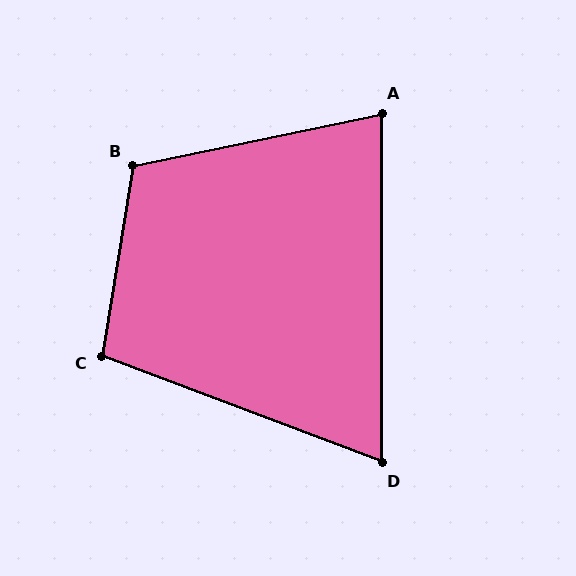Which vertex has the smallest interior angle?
D, at approximately 69 degrees.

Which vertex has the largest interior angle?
B, at approximately 111 degrees.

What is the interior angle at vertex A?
Approximately 78 degrees (acute).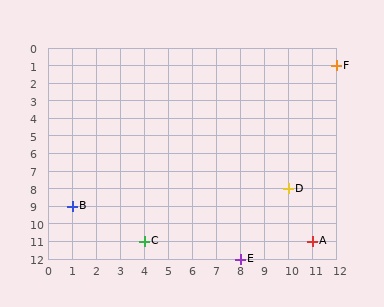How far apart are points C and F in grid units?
Points C and F are 8 columns and 10 rows apart (about 12.8 grid units diagonally).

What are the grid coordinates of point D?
Point D is at grid coordinates (10, 8).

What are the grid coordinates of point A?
Point A is at grid coordinates (11, 11).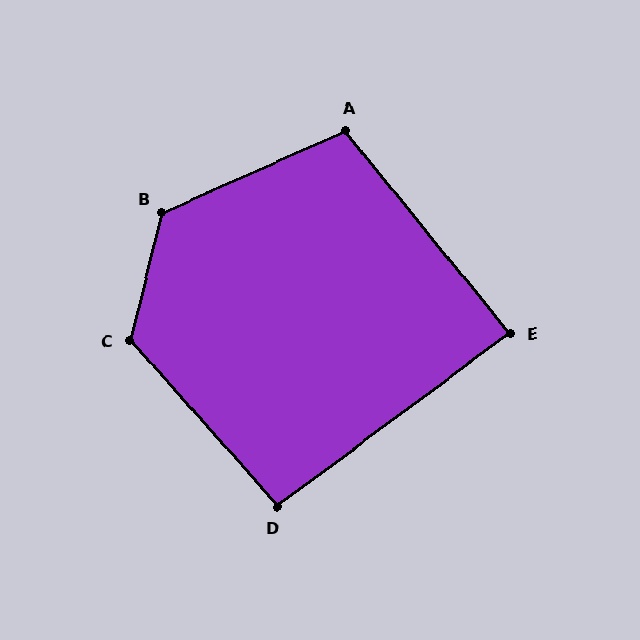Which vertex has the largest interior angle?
B, at approximately 128 degrees.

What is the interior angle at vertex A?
Approximately 105 degrees (obtuse).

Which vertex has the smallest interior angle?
E, at approximately 87 degrees.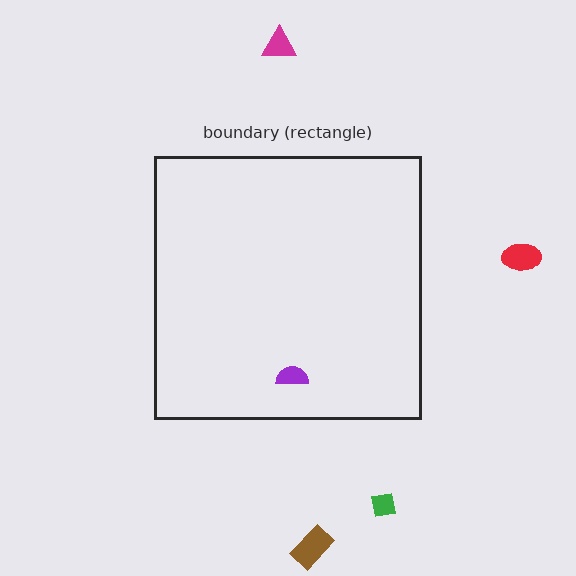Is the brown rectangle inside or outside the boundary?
Outside.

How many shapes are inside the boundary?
1 inside, 4 outside.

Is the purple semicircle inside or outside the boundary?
Inside.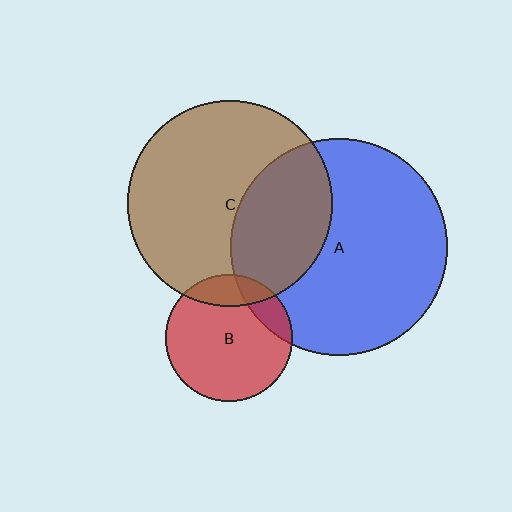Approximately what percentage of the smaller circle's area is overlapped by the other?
Approximately 15%.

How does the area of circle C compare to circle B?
Approximately 2.6 times.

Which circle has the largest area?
Circle A (blue).